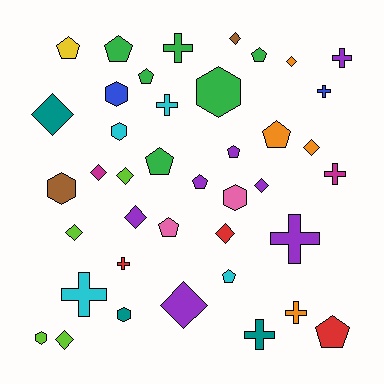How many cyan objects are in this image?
There are 4 cyan objects.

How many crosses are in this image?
There are 10 crosses.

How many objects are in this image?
There are 40 objects.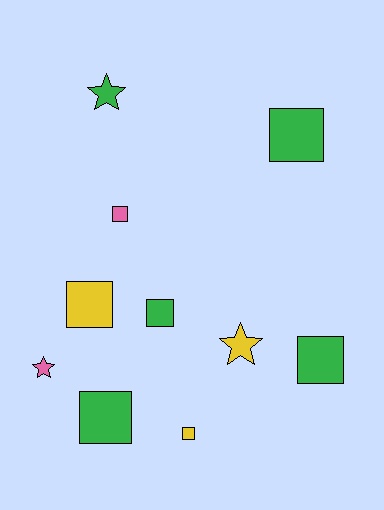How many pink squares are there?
There is 1 pink square.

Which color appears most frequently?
Green, with 5 objects.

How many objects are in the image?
There are 10 objects.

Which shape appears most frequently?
Square, with 7 objects.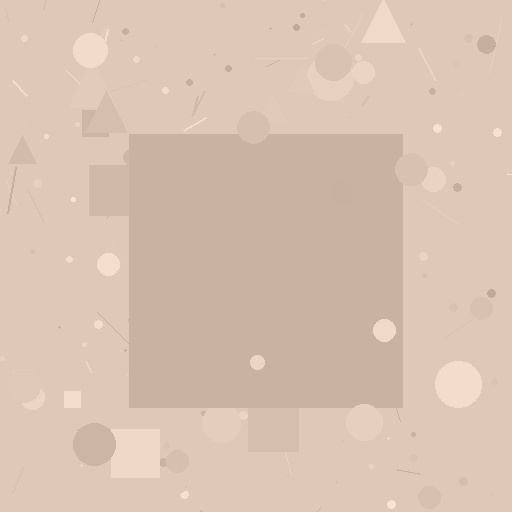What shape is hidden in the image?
A square is hidden in the image.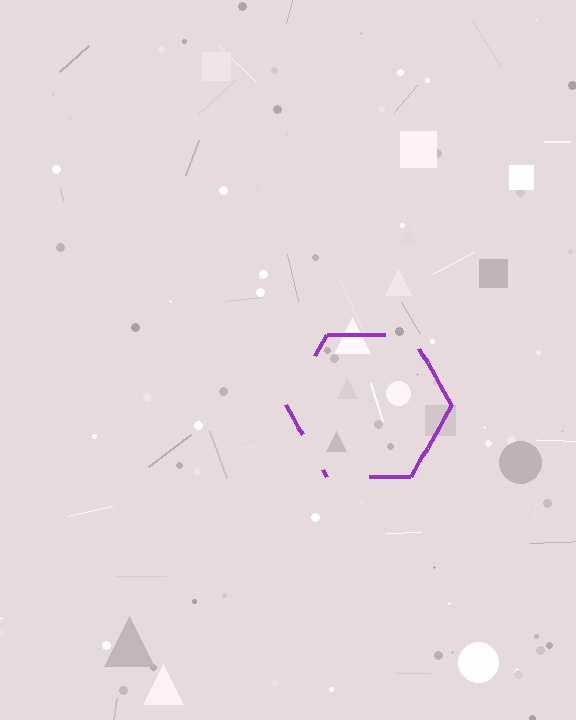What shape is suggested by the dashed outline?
The dashed outline suggests a hexagon.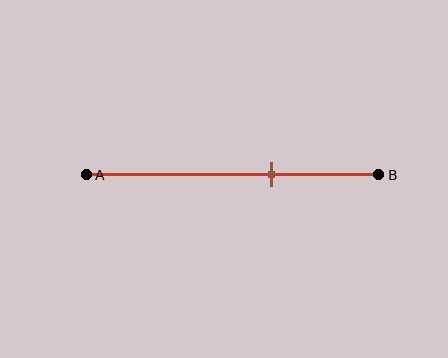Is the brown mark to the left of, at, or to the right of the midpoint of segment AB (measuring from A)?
The brown mark is to the right of the midpoint of segment AB.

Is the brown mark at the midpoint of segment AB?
No, the mark is at about 65% from A, not at the 50% midpoint.